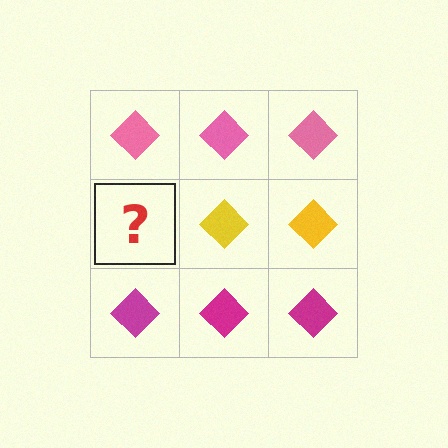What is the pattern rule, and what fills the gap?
The rule is that each row has a consistent color. The gap should be filled with a yellow diamond.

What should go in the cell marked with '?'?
The missing cell should contain a yellow diamond.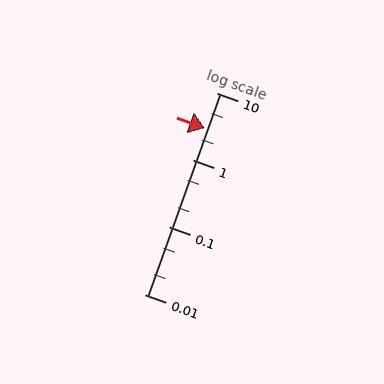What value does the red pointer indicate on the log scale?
The pointer indicates approximately 3.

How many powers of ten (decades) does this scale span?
The scale spans 3 decades, from 0.01 to 10.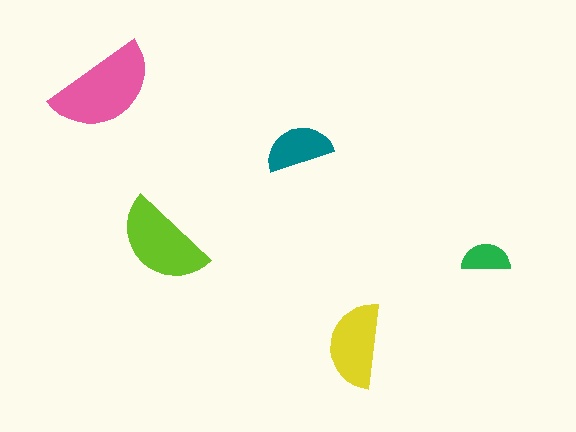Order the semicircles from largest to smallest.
the pink one, the lime one, the yellow one, the teal one, the green one.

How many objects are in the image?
There are 5 objects in the image.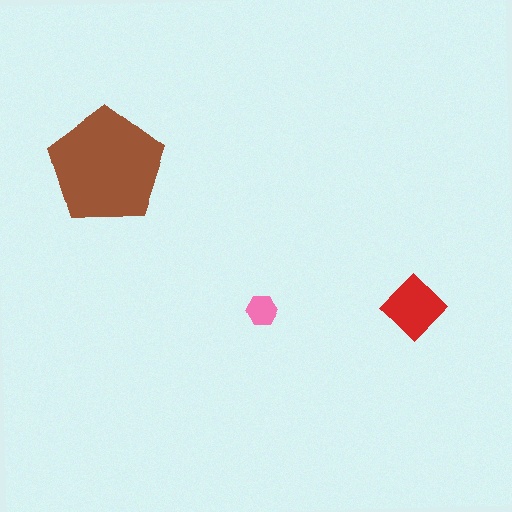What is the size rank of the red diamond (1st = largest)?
2nd.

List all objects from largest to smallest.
The brown pentagon, the red diamond, the pink hexagon.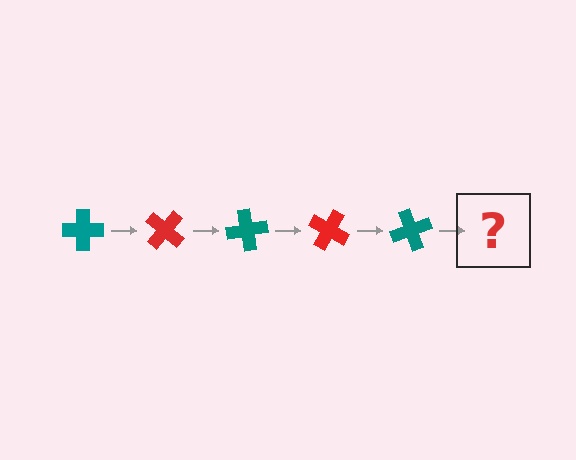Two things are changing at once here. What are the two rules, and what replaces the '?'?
The two rules are that it rotates 40 degrees each step and the color cycles through teal and red. The '?' should be a red cross, rotated 200 degrees from the start.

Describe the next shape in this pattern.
It should be a red cross, rotated 200 degrees from the start.